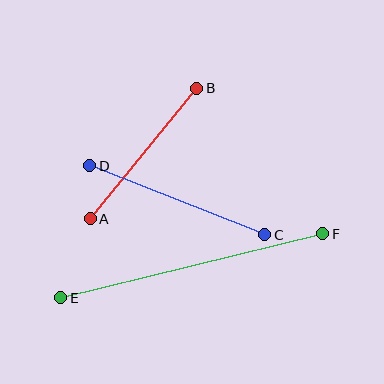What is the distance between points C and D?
The distance is approximately 188 pixels.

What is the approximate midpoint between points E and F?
The midpoint is at approximately (192, 266) pixels.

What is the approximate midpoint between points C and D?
The midpoint is at approximately (177, 200) pixels.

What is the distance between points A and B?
The distance is approximately 168 pixels.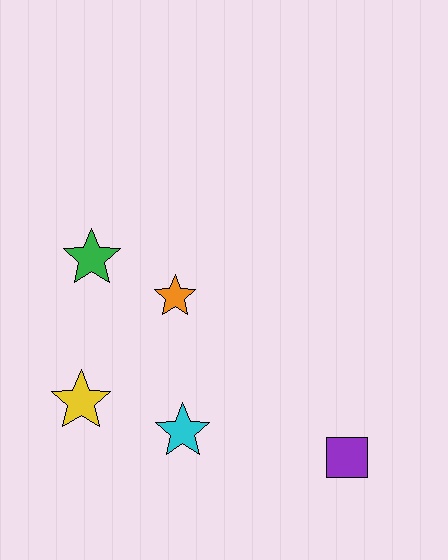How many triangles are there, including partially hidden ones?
There are no triangles.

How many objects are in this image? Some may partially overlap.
There are 5 objects.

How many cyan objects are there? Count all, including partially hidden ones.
There is 1 cyan object.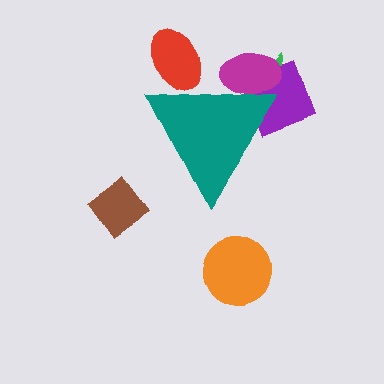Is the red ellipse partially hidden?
Yes, the red ellipse is partially hidden behind the teal triangle.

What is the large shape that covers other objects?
A teal triangle.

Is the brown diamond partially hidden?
No, the brown diamond is fully visible.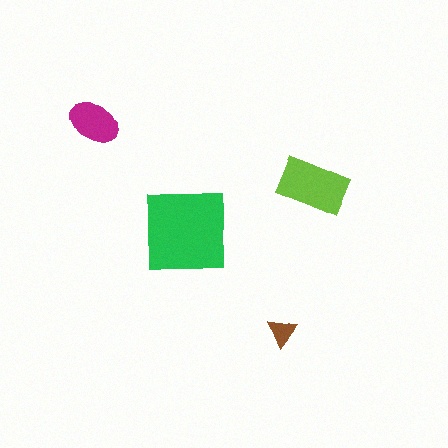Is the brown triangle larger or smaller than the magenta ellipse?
Smaller.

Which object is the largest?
The green square.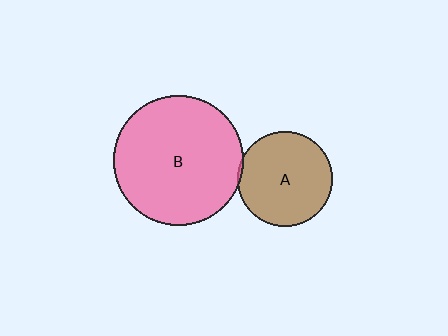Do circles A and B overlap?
Yes.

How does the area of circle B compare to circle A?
Approximately 1.9 times.